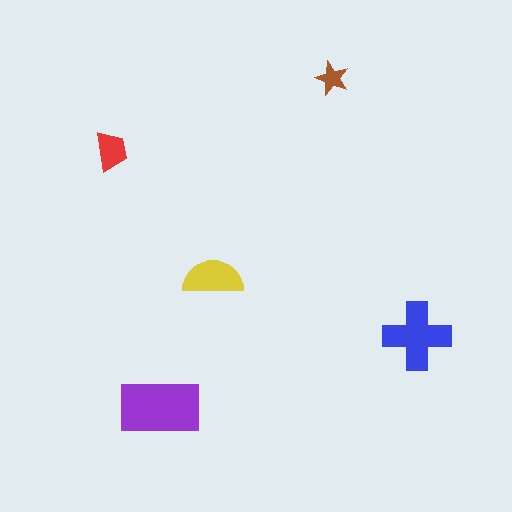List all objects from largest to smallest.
The purple rectangle, the blue cross, the yellow semicircle, the red trapezoid, the brown star.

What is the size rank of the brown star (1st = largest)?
5th.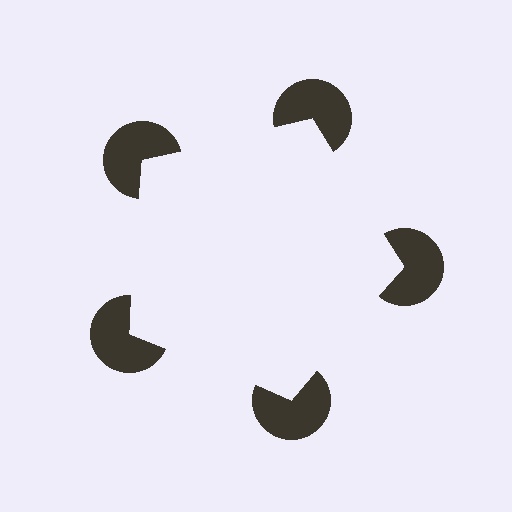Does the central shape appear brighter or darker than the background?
It typically appears slightly brighter than the background, even though no actual brightness change is drawn.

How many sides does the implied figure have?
5 sides.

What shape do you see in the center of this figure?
An illusory pentagon — its edges are inferred from the aligned wedge cuts in the pac-man discs, not physically drawn.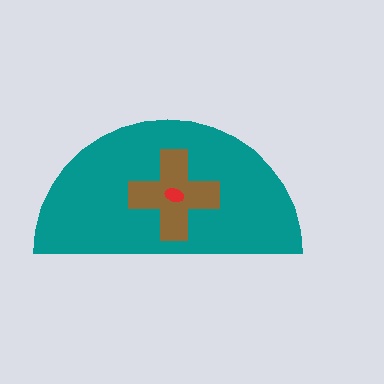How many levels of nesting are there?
3.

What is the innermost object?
The red ellipse.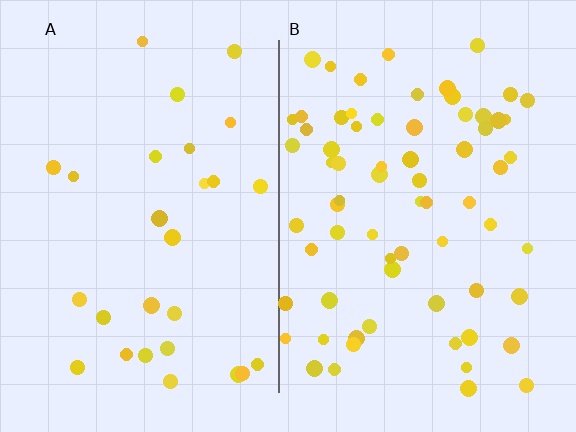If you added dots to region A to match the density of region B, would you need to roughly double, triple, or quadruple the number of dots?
Approximately triple.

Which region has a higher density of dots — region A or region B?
B (the right).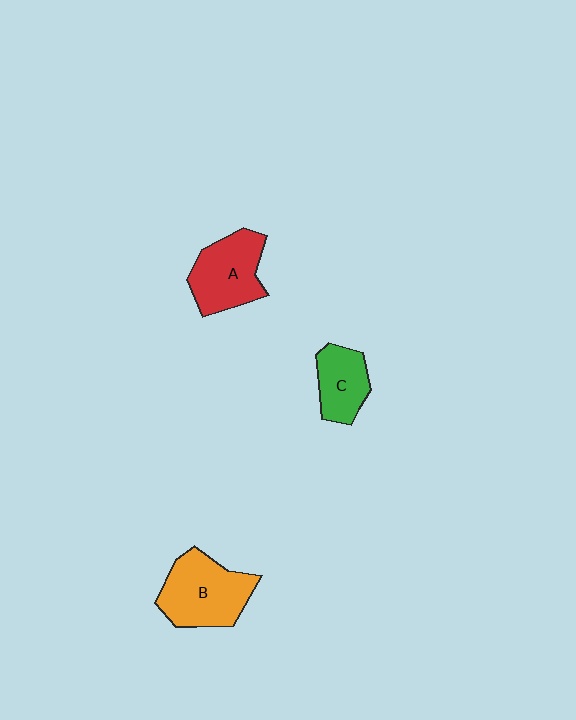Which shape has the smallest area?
Shape C (green).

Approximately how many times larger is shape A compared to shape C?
Approximately 1.4 times.